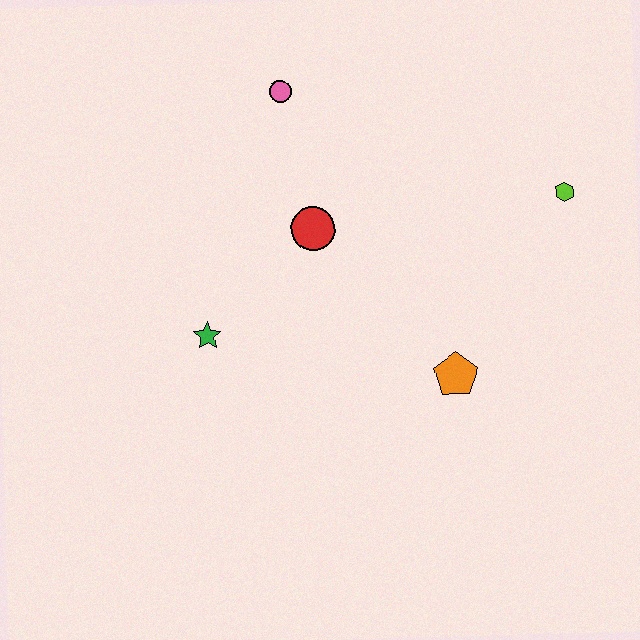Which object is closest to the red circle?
The pink circle is closest to the red circle.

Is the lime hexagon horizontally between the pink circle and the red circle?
No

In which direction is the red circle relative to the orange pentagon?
The red circle is above the orange pentagon.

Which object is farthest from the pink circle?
The orange pentagon is farthest from the pink circle.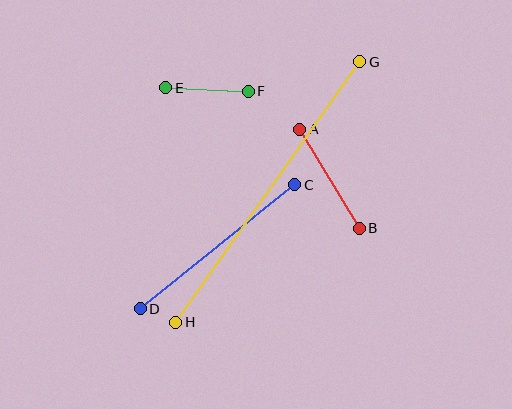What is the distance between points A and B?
The distance is approximately 115 pixels.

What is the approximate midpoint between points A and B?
The midpoint is at approximately (330, 179) pixels.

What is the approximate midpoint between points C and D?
The midpoint is at approximately (217, 247) pixels.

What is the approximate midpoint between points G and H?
The midpoint is at approximately (268, 192) pixels.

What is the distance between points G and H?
The distance is approximately 319 pixels.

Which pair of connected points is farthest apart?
Points G and H are farthest apart.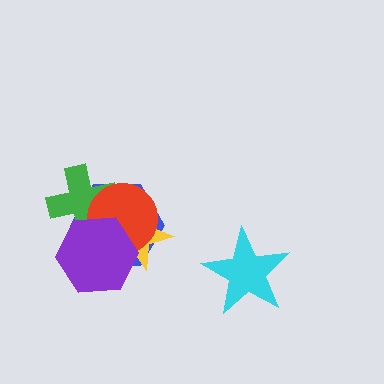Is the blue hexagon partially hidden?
Yes, it is partially covered by another shape.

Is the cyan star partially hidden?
No, no other shape covers it.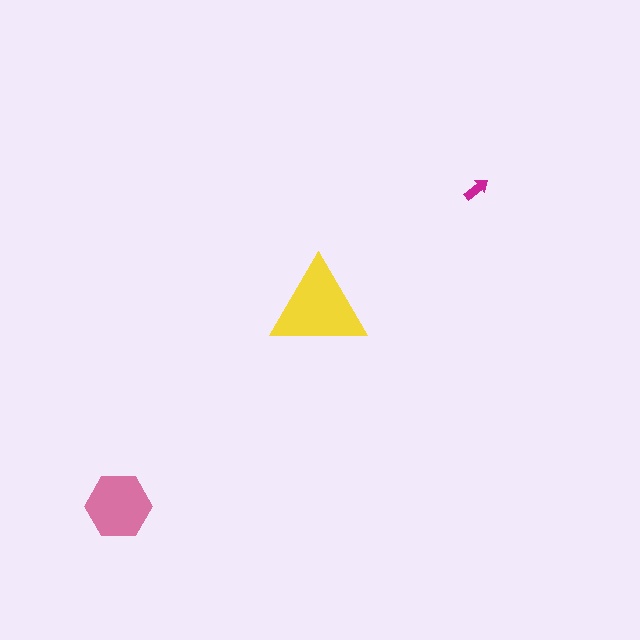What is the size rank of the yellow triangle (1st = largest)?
1st.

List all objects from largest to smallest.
The yellow triangle, the pink hexagon, the magenta arrow.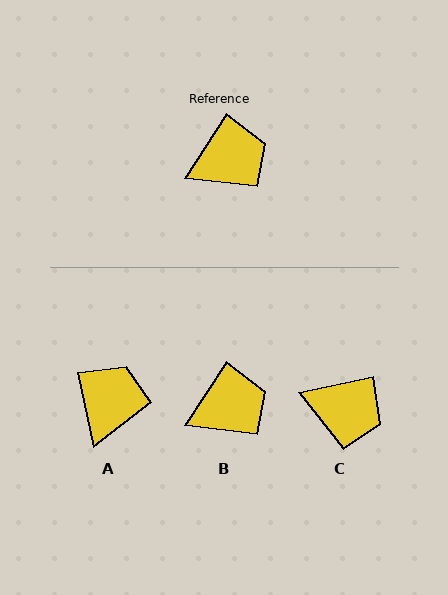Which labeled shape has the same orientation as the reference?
B.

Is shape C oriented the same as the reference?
No, it is off by about 45 degrees.